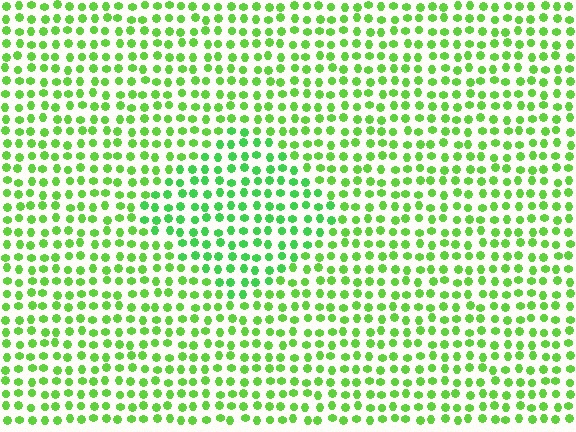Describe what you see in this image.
The image is filled with small lime elements in a uniform arrangement. A diamond-shaped region is visible where the elements are tinted to a slightly different hue, forming a subtle color boundary.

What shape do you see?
I see a diamond.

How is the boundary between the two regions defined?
The boundary is defined purely by a slight shift in hue (about 21 degrees). Spacing, size, and orientation are identical on both sides.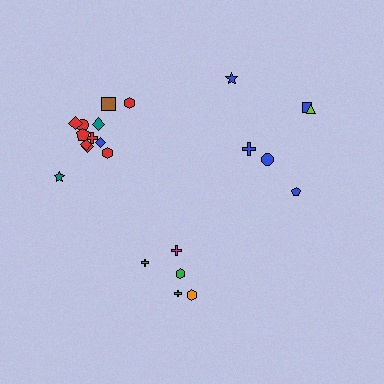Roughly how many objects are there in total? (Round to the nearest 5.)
Roughly 25 objects in total.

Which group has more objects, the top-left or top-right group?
The top-left group.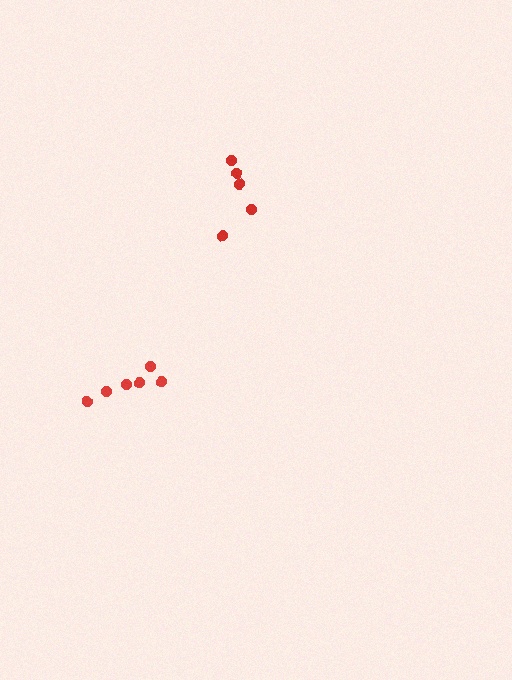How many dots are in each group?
Group 1: 5 dots, Group 2: 6 dots (11 total).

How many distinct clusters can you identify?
There are 2 distinct clusters.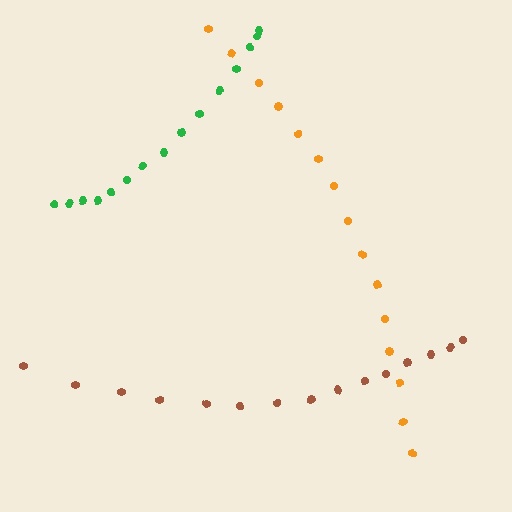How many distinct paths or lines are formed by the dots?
There are 3 distinct paths.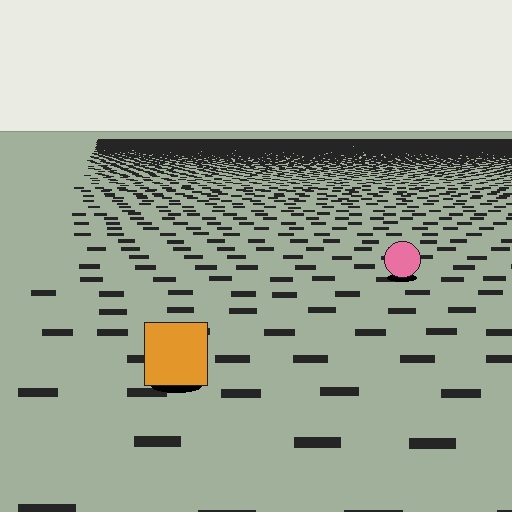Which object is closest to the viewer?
The orange square is closest. The texture marks near it are larger and more spread out.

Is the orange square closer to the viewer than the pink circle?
Yes. The orange square is closer — you can tell from the texture gradient: the ground texture is coarser near it.